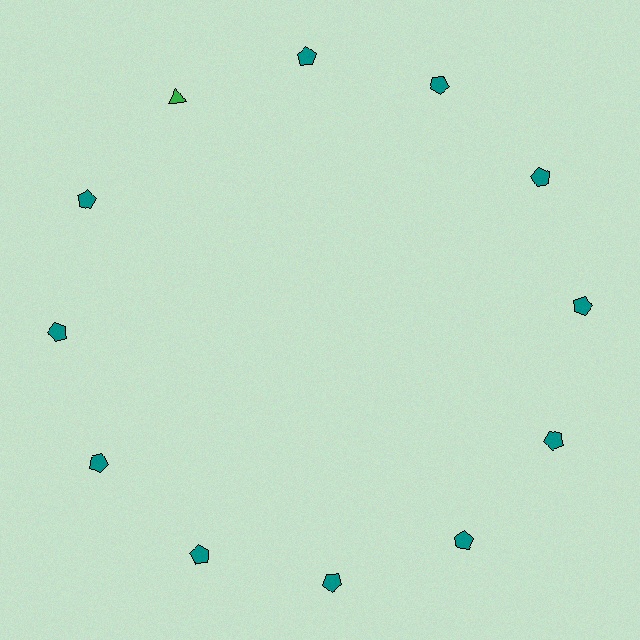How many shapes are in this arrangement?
There are 12 shapes arranged in a ring pattern.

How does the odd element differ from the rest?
It differs in both color (green instead of teal) and shape (triangle instead of pentagon).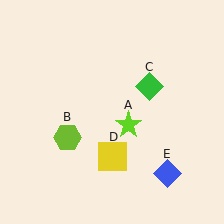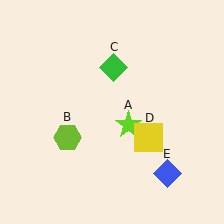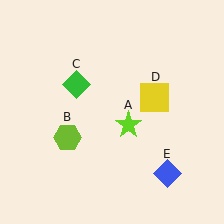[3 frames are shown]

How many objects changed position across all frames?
2 objects changed position: green diamond (object C), yellow square (object D).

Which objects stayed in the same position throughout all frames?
Lime star (object A) and lime hexagon (object B) and blue diamond (object E) remained stationary.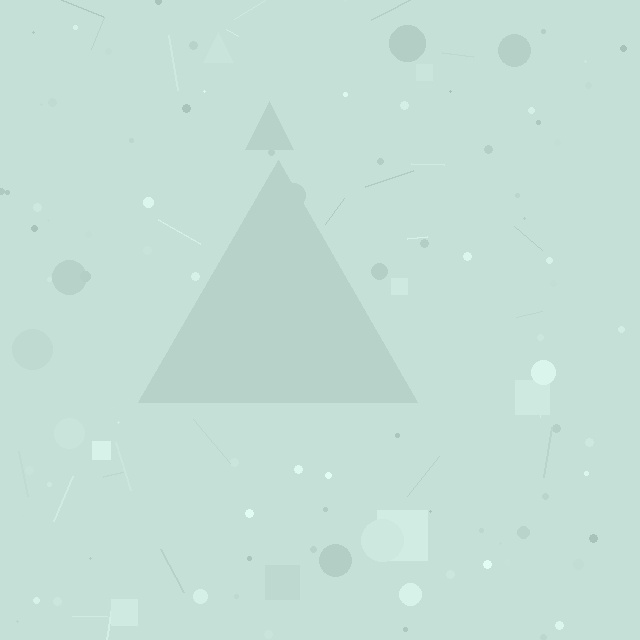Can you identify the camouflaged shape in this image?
The camouflaged shape is a triangle.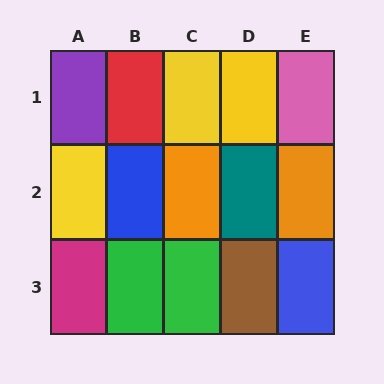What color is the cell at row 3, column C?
Green.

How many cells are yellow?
3 cells are yellow.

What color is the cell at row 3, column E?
Blue.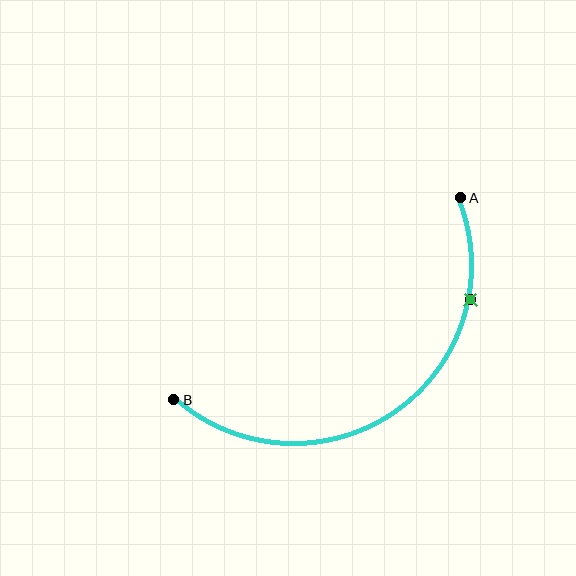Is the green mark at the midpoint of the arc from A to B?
No. The green mark lies on the arc but is closer to endpoint A. The arc midpoint would be at the point on the curve equidistant along the arc from both A and B.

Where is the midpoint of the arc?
The arc midpoint is the point on the curve farthest from the straight line joining A and B. It sits below and to the right of that line.